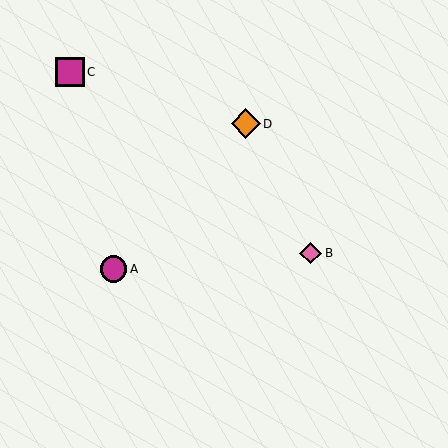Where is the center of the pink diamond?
The center of the pink diamond is at (311, 253).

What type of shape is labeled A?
Shape A is a magenta circle.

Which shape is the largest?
The orange diamond (labeled D) is the largest.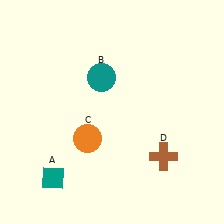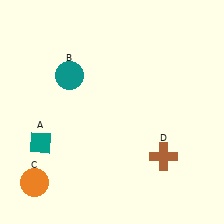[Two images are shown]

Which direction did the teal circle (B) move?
The teal circle (B) moved left.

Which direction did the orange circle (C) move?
The orange circle (C) moved left.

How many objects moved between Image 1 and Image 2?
3 objects moved between the two images.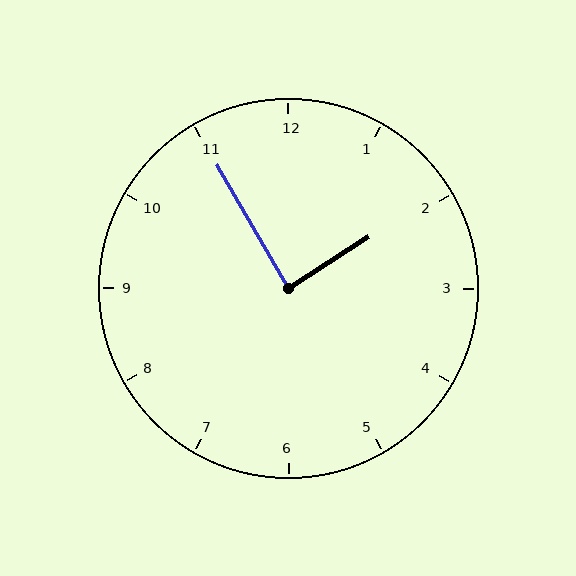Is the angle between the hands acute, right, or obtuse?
It is right.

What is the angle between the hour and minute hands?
Approximately 88 degrees.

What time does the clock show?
1:55.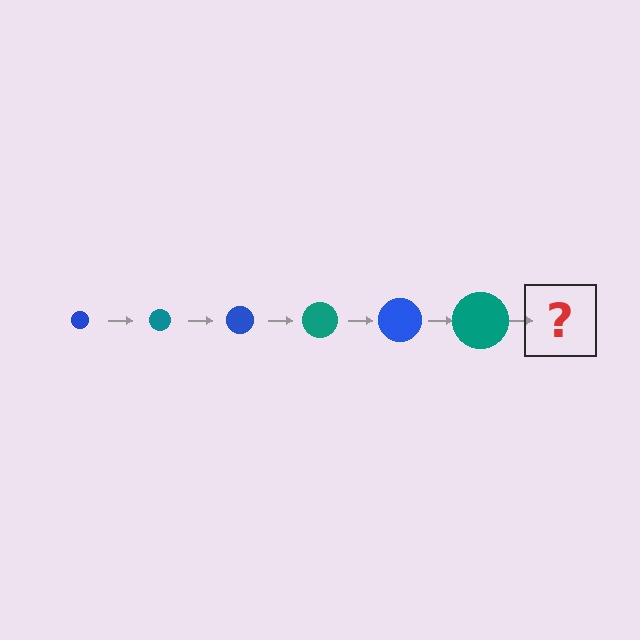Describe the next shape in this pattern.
It should be a blue circle, larger than the previous one.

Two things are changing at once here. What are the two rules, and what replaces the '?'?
The two rules are that the circle grows larger each step and the color cycles through blue and teal. The '?' should be a blue circle, larger than the previous one.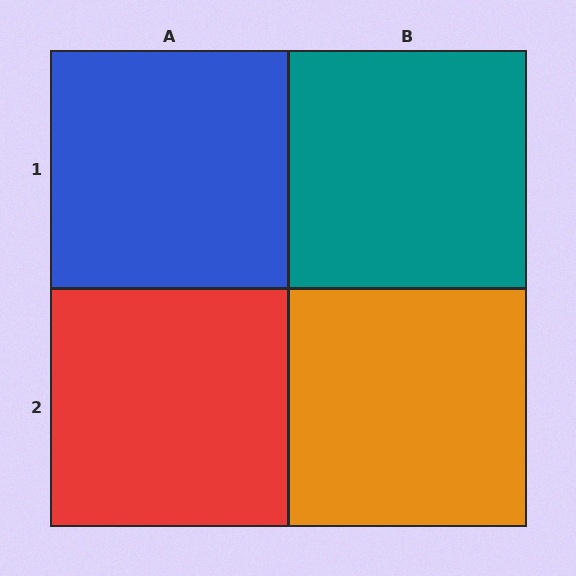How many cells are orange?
1 cell is orange.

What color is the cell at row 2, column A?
Red.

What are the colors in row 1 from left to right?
Blue, teal.